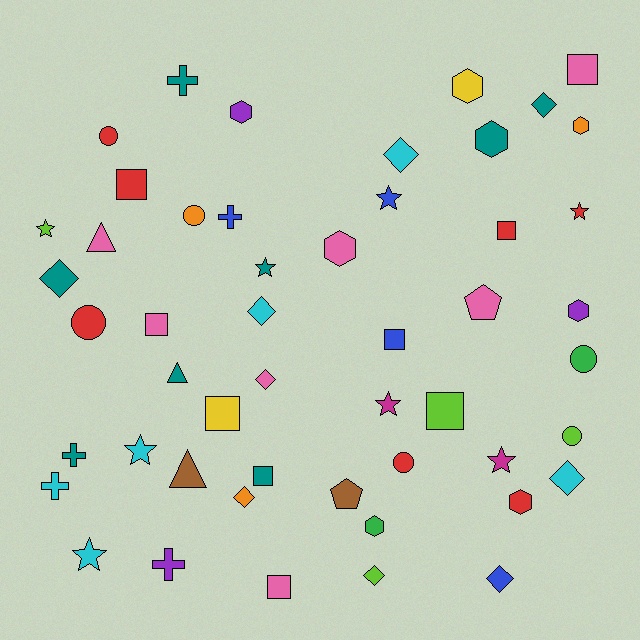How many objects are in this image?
There are 50 objects.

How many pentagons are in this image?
There are 2 pentagons.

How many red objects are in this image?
There are 7 red objects.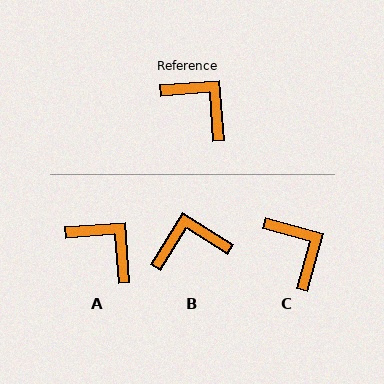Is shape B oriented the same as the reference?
No, it is off by about 54 degrees.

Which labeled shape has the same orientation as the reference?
A.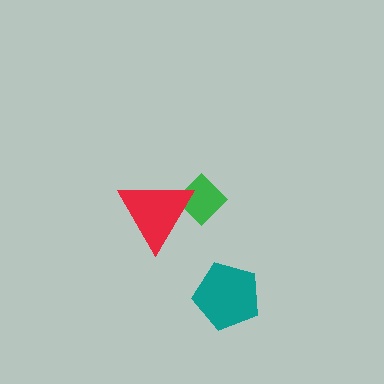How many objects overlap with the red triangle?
1 object overlaps with the red triangle.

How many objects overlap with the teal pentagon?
0 objects overlap with the teal pentagon.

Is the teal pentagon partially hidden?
No, no other shape covers it.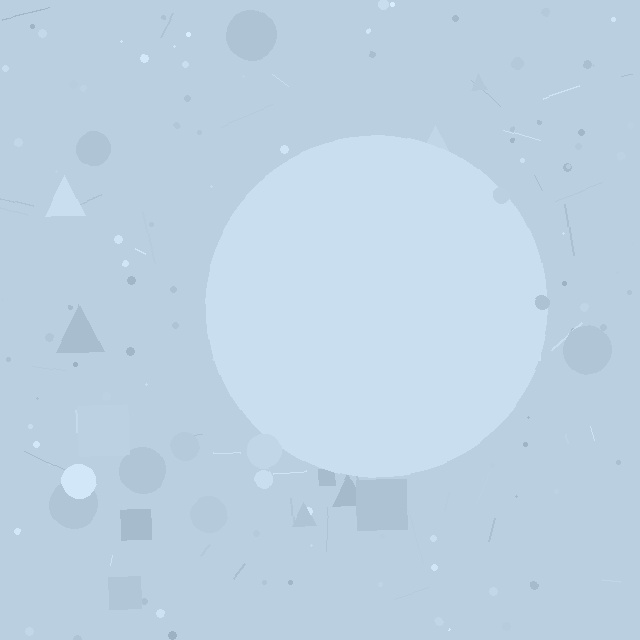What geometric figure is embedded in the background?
A circle is embedded in the background.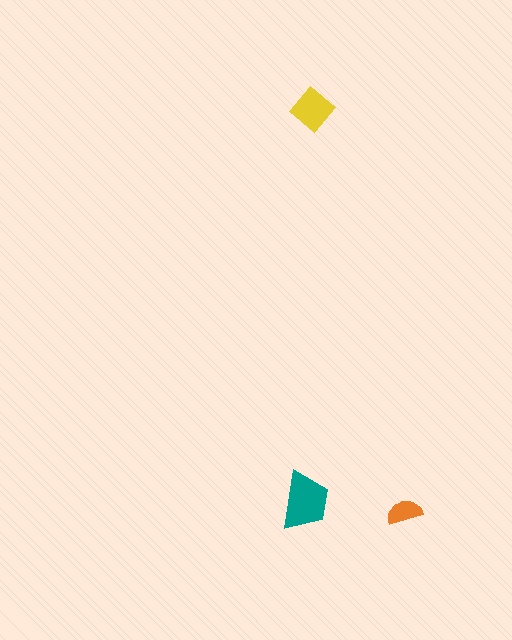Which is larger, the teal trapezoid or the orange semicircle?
The teal trapezoid.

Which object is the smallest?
The orange semicircle.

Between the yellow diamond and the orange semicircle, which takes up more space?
The yellow diamond.